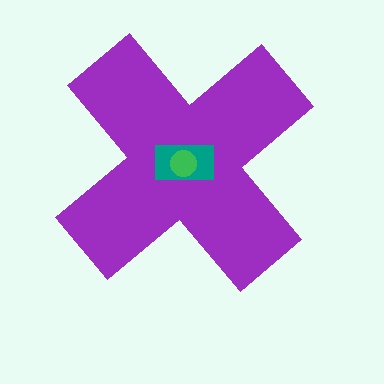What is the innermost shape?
The green circle.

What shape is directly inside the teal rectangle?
The green circle.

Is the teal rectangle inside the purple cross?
Yes.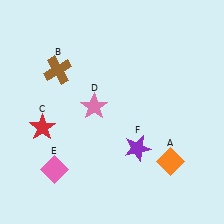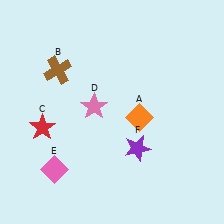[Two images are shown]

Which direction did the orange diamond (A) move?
The orange diamond (A) moved up.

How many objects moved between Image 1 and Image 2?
1 object moved between the two images.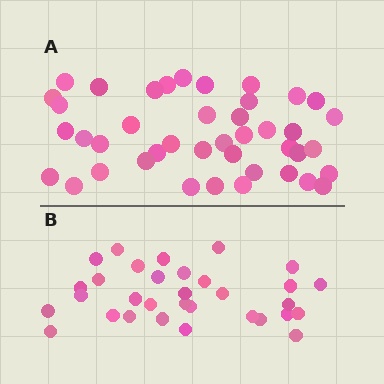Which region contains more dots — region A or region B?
Region A (the top region) has more dots.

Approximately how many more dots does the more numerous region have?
Region A has roughly 10 or so more dots than region B.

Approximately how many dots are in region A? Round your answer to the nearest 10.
About 40 dots. (The exact count is 42, which rounds to 40.)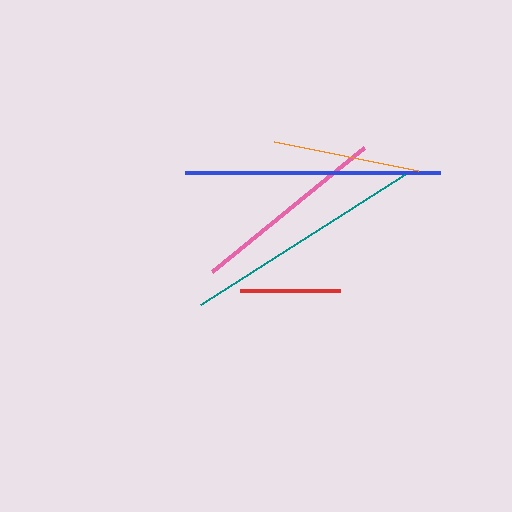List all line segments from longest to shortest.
From longest to shortest: blue, teal, pink, orange, red.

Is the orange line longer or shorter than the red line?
The orange line is longer than the red line.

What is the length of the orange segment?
The orange segment is approximately 146 pixels long.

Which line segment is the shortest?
The red line is the shortest at approximately 100 pixels.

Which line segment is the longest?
The blue line is the longest at approximately 256 pixels.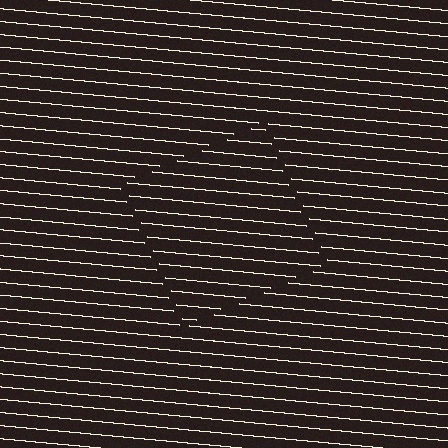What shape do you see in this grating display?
An illusory square. The interior of the shape contains the same grating, shifted by half a period — the contour is defined by the phase discontinuity where line-ends from the inner and outer gratings abut.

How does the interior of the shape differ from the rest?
The interior of the shape contains the same grating, shifted by half a period — the contour is defined by the phase discontinuity where line-ends from the inner and outer gratings abut.